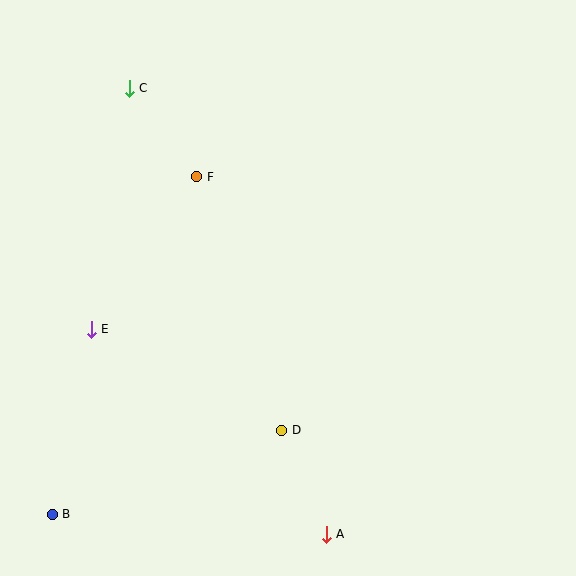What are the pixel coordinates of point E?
Point E is at (91, 329).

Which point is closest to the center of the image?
Point D at (282, 430) is closest to the center.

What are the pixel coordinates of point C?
Point C is at (129, 88).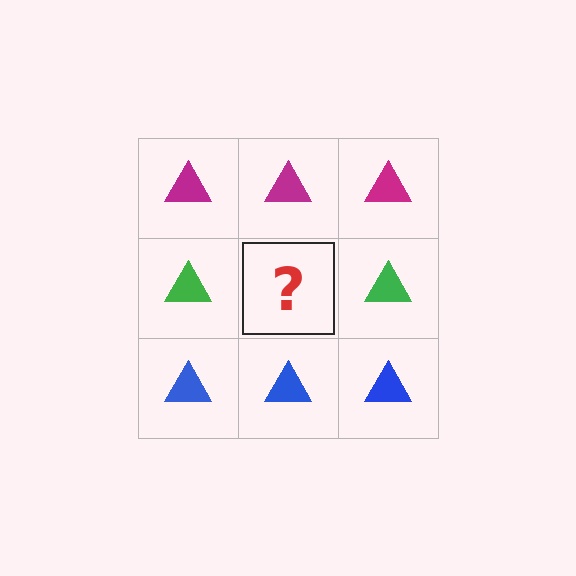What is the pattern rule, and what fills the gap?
The rule is that each row has a consistent color. The gap should be filled with a green triangle.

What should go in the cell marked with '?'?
The missing cell should contain a green triangle.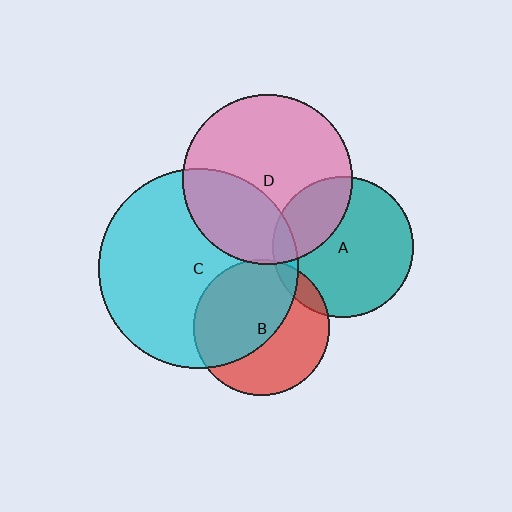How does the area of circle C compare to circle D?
Approximately 1.4 times.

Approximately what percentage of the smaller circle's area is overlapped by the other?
Approximately 30%.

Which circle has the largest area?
Circle C (cyan).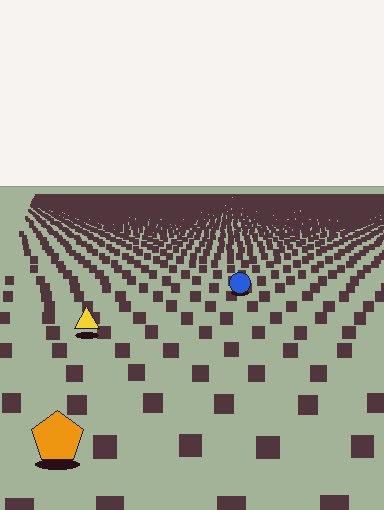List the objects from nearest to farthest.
From nearest to farthest: the orange pentagon, the yellow triangle, the blue circle.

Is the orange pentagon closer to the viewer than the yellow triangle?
Yes. The orange pentagon is closer — you can tell from the texture gradient: the ground texture is coarser near it.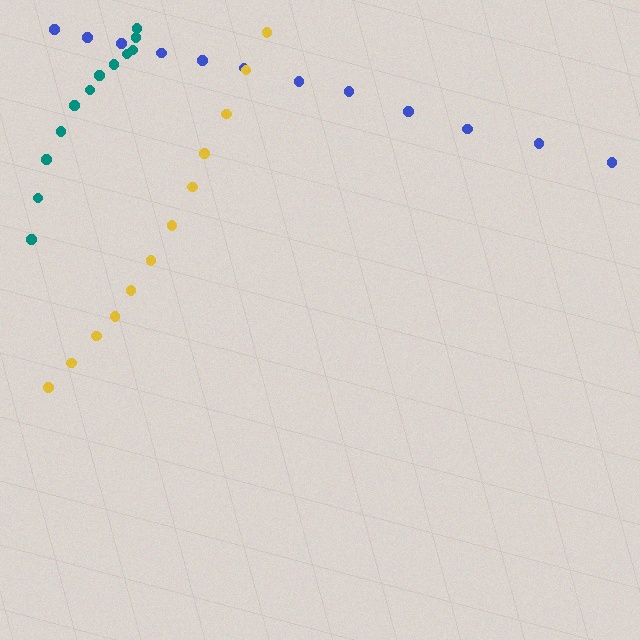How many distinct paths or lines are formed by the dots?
There are 3 distinct paths.